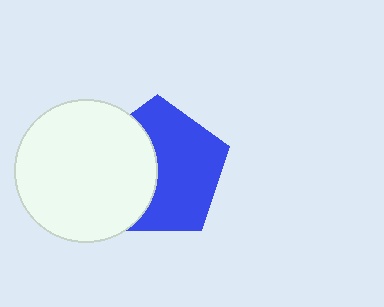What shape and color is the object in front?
The object in front is a white circle.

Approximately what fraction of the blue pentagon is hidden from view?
Roughly 40% of the blue pentagon is hidden behind the white circle.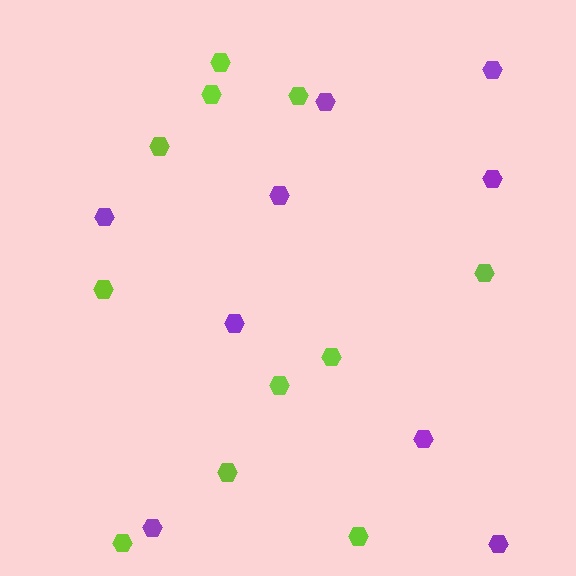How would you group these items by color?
There are 2 groups: one group of lime hexagons (11) and one group of purple hexagons (9).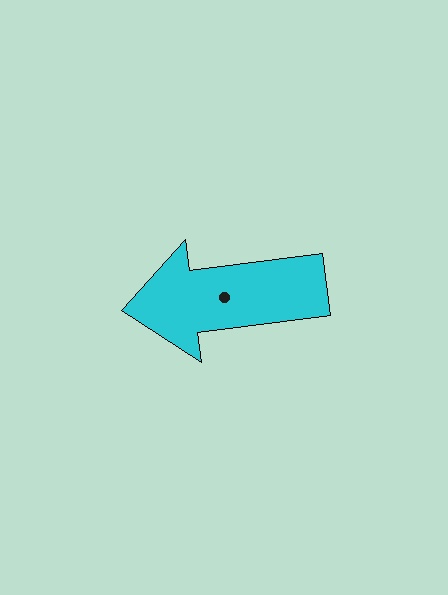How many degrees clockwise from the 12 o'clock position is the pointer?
Approximately 263 degrees.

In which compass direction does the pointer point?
West.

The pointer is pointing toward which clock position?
Roughly 9 o'clock.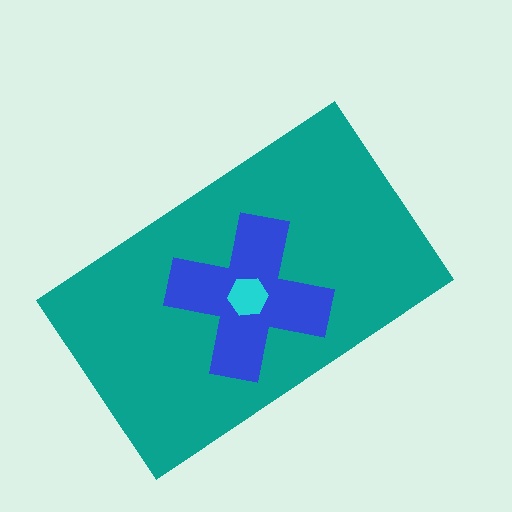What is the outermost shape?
The teal rectangle.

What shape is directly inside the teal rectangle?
The blue cross.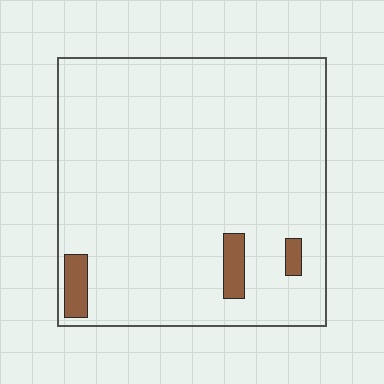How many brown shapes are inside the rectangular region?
3.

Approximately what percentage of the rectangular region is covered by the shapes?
Approximately 5%.